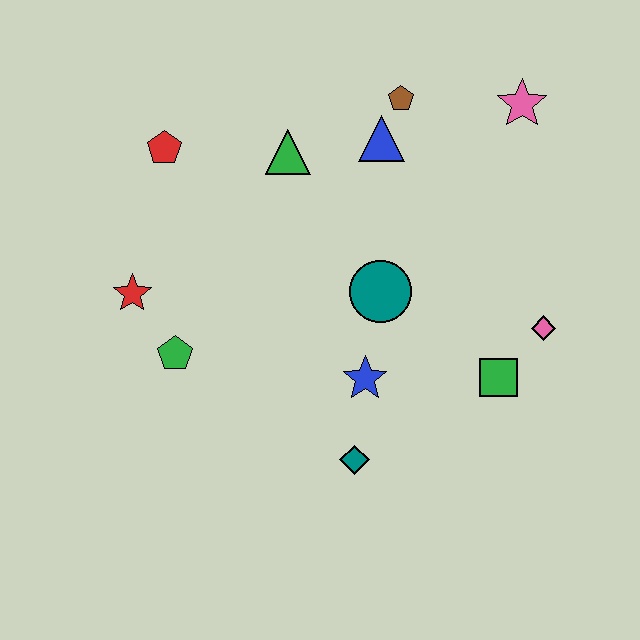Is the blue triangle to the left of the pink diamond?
Yes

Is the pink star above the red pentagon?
Yes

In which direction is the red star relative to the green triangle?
The red star is to the left of the green triangle.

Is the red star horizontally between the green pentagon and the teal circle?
No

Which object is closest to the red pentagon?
The green triangle is closest to the red pentagon.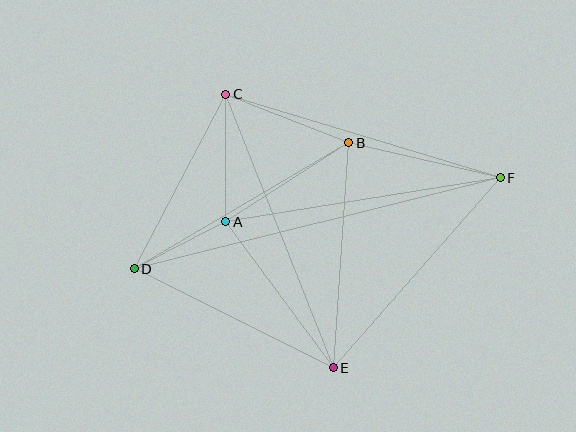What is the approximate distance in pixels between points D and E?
The distance between D and E is approximately 222 pixels.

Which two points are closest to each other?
Points A and D are closest to each other.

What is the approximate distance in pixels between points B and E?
The distance between B and E is approximately 225 pixels.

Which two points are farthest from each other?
Points D and F are farthest from each other.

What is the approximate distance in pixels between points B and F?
The distance between B and F is approximately 156 pixels.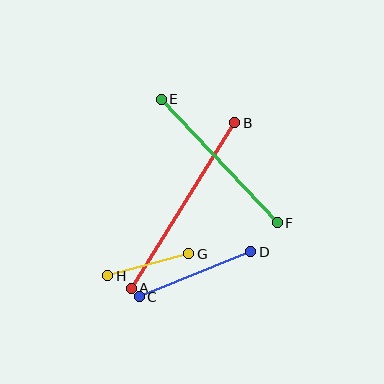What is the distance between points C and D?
The distance is approximately 120 pixels.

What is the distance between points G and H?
The distance is approximately 84 pixels.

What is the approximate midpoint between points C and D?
The midpoint is at approximately (195, 274) pixels.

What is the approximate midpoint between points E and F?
The midpoint is at approximately (219, 161) pixels.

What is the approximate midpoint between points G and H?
The midpoint is at approximately (148, 265) pixels.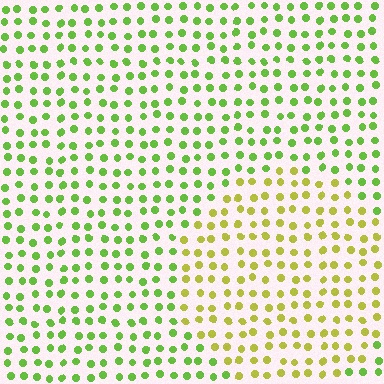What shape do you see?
I see a circle.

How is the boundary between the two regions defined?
The boundary is defined purely by a slight shift in hue (about 36 degrees). Spacing, size, and orientation are identical on both sides.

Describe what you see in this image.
The image is filled with small lime elements in a uniform arrangement. A circle-shaped region is visible where the elements are tinted to a slightly different hue, forming a subtle color boundary.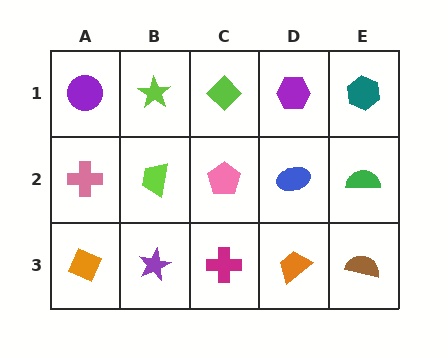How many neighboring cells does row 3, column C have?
3.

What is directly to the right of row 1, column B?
A lime diamond.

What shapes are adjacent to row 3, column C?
A pink pentagon (row 2, column C), a purple star (row 3, column B), an orange trapezoid (row 3, column D).